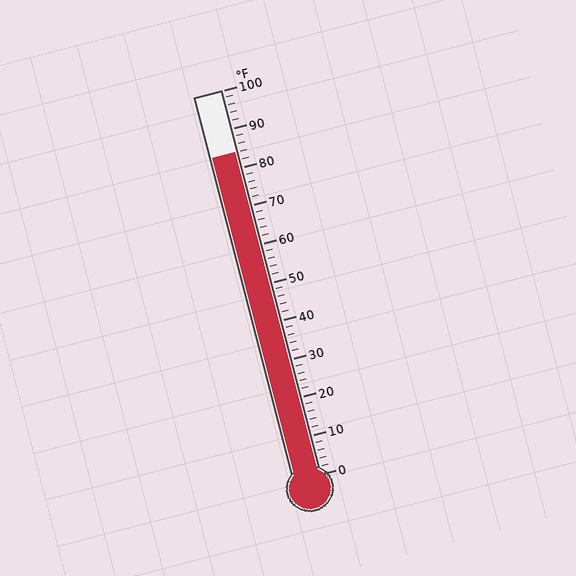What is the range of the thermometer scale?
The thermometer scale ranges from 0°F to 100°F.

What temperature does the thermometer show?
The thermometer shows approximately 84°F.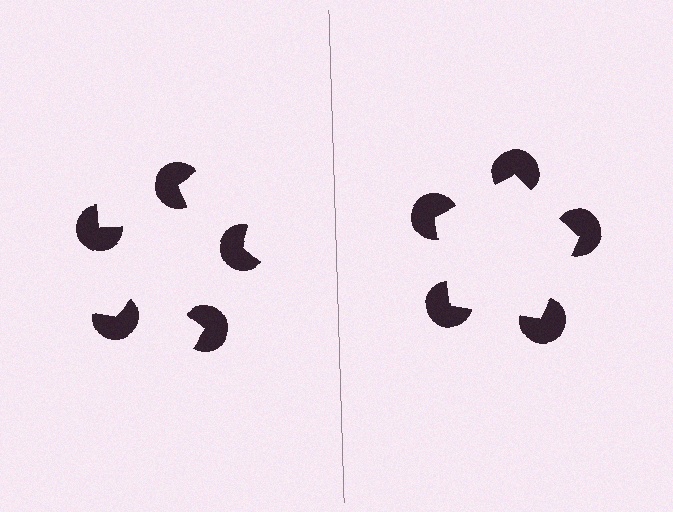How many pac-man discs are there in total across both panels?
10 — 5 on each side.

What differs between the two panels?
The pac-man discs are positioned identically on both sides; only the wedge orientations differ. On the right they align to a pentagon; on the left they are misaligned.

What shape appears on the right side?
An illusory pentagon.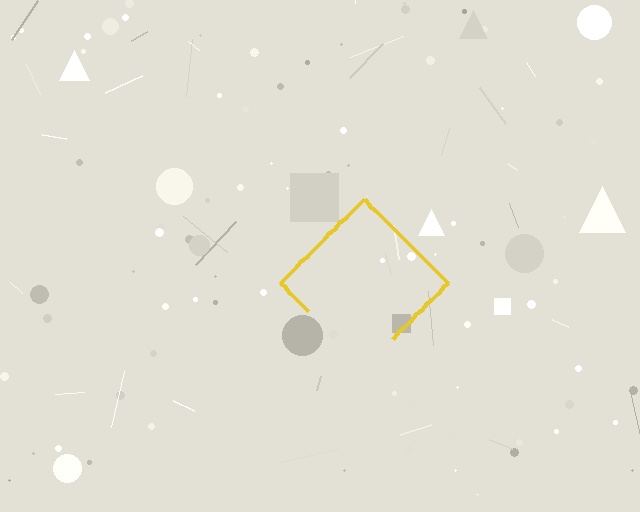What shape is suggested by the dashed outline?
The dashed outline suggests a diamond.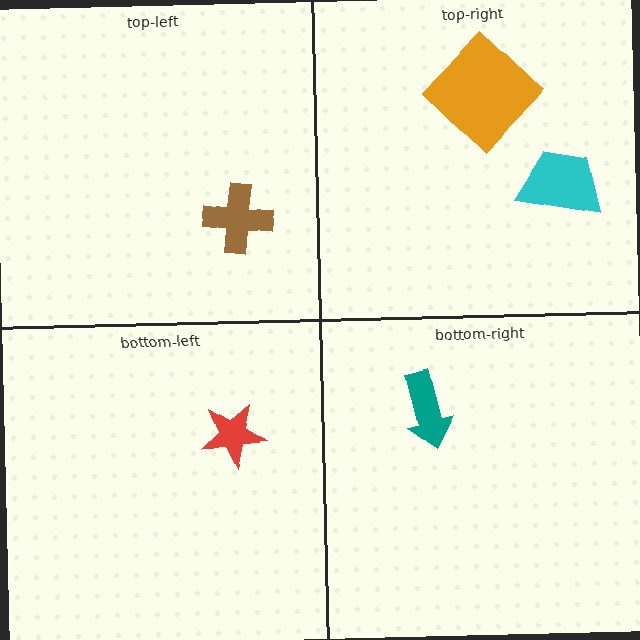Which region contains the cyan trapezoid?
The top-right region.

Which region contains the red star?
The bottom-left region.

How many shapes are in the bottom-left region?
1.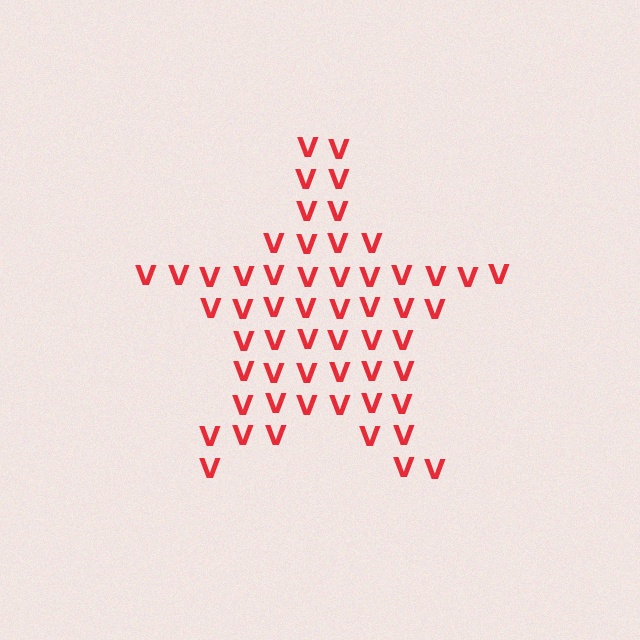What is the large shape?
The large shape is a star.